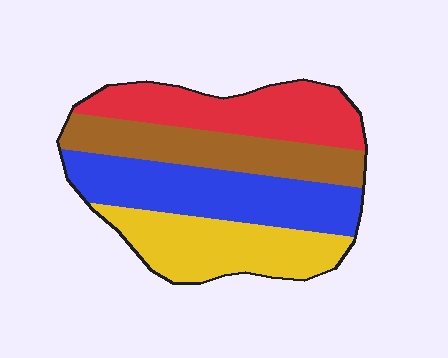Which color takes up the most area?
Blue, at roughly 30%.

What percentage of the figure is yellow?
Yellow covers 24% of the figure.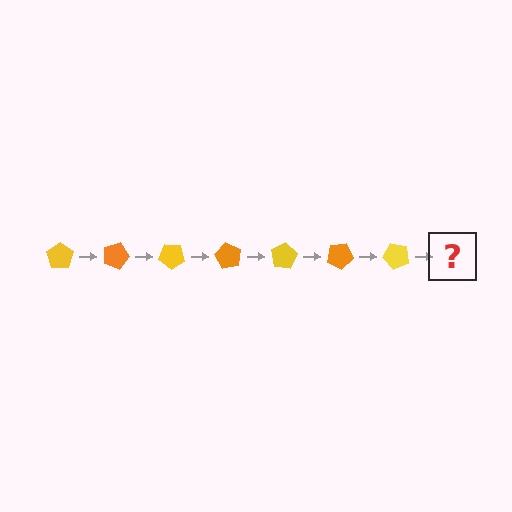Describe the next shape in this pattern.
It should be an orange pentagon, rotated 140 degrees from the start.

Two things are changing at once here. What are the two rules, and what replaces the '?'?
The two rules are that it rotates 20 degrees each step and the color cycles through yellow and orange. The '?' should be an orange pentagon, rotated 140 degrees from the start.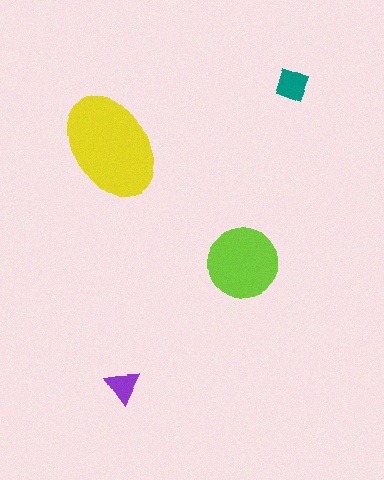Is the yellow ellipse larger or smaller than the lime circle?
Larger.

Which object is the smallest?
The purple triangle.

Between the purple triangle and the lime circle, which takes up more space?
The lime circle.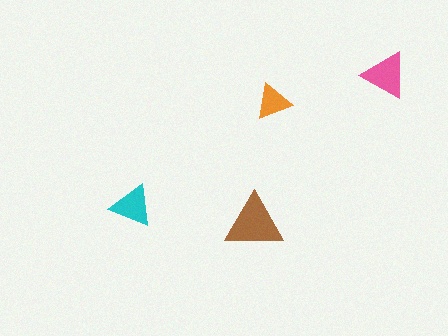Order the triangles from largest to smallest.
the brown one, the pink one, the cyan one, the orange one.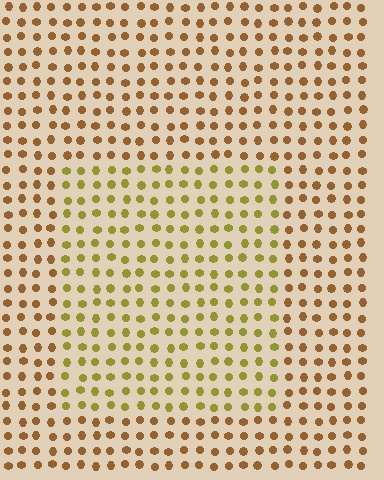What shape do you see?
I see a rectangle.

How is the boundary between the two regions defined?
The boundary is defined purely by a slight shift in hue (about 34 degrees). Spacing, size, and orientation are identical on both sides.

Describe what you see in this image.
The image is filled with small brown elements in a uniform arrangement. A rectangle-shaped region is visible where the elements are tinted to a slightly different hue, forming a subtle color boundary.